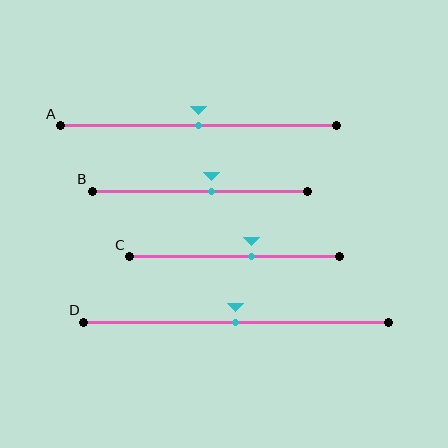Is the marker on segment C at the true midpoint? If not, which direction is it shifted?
No, the marker on segment C is shifted to the right by about 8% of the segment length.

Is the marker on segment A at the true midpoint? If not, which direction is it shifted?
Yes, the marker on segment A is at the true midpoint.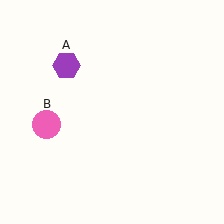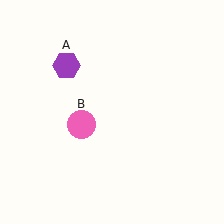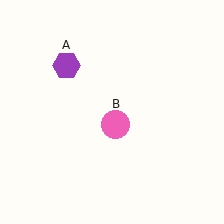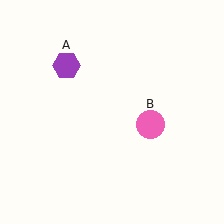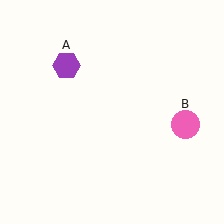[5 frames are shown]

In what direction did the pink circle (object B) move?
The pink circle (object B) moved right.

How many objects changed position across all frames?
1 object changed position: pink circle (object B).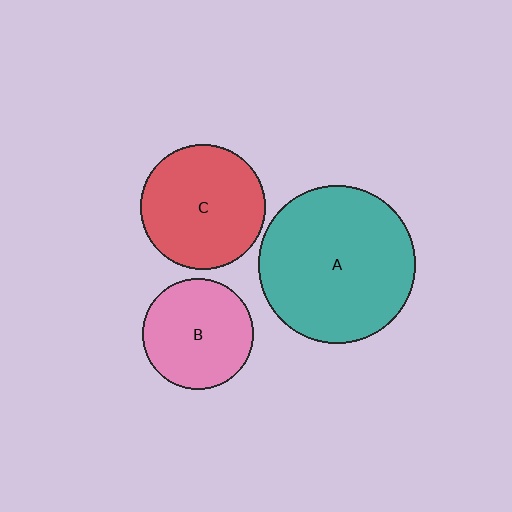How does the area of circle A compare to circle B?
Approximately 2.0 times.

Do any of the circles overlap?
No, none of the circles overlap.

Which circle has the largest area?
Circle A (teal).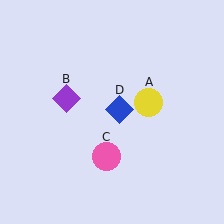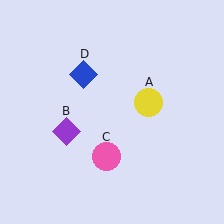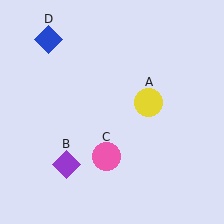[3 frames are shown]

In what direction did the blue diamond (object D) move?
The blue diamond (object D) moved up and to the left.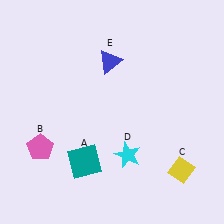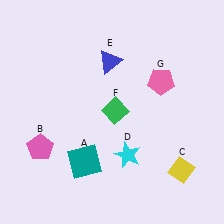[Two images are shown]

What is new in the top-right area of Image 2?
A pink pentagon (G) was added in the top-right area of Image 2.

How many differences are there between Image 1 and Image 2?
There are 2 differences between the two images.